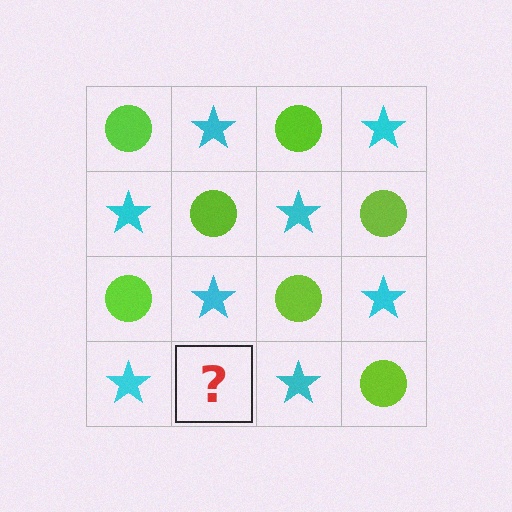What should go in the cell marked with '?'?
The missing cell should contain a lime circle.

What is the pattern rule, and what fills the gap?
The rule is that it alternates lime circle and cyan star in a checkerboard pattern. The gap should be filled with a lime circle.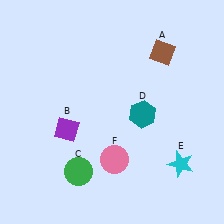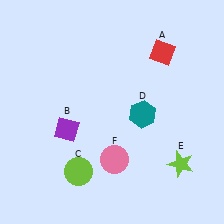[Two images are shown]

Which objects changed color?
A changed from brown to red. C changed from green to lime. E changed from cyan to lime.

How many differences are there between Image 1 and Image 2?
There are 3 differences between the two images.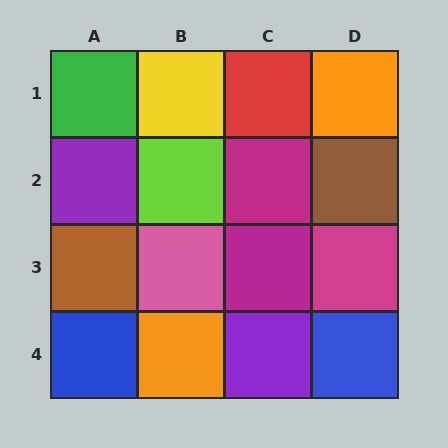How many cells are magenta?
3 cells are magenta.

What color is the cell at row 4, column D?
Blue.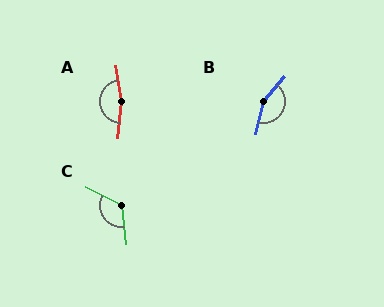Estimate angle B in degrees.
Approximately 152 degrees.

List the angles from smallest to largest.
C (124°), B (152°), A (166°).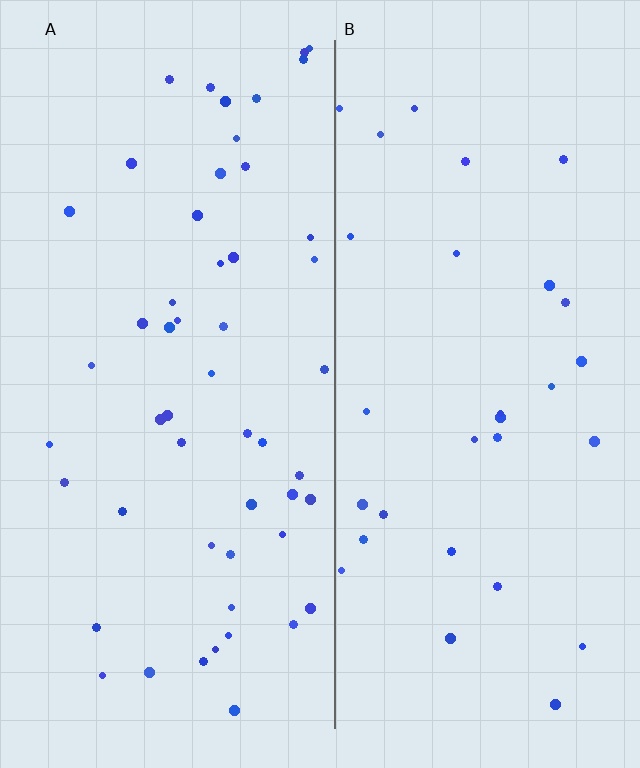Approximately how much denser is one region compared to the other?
Approximately 1.8× — region A over region B.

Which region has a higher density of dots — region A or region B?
A (the left).